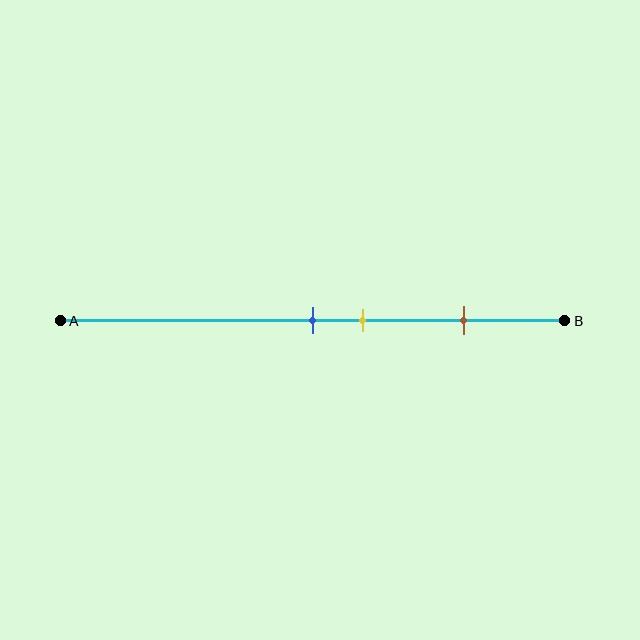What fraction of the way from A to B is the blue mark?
The blue mark is approximately 50% (0.5) of the way from A to B.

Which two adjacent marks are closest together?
The blue and yellow marks are the closest adjacent pair.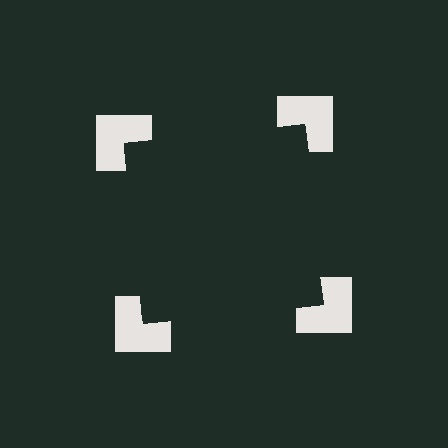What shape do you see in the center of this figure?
An illusory square — its edges are inferred from the aligned wedge cuts in the notched squares, not physically drawn.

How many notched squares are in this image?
There are 4 — one at each vertex of the illusory square.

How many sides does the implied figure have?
4 sides.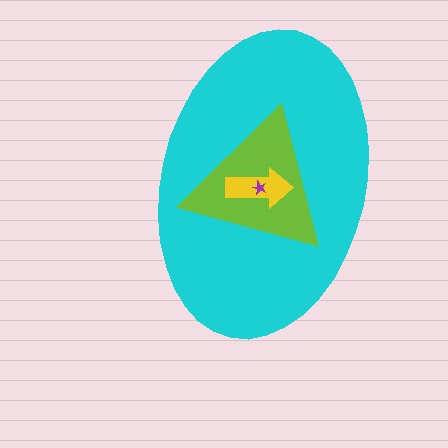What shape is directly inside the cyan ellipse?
The lime triangle.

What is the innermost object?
The purple star.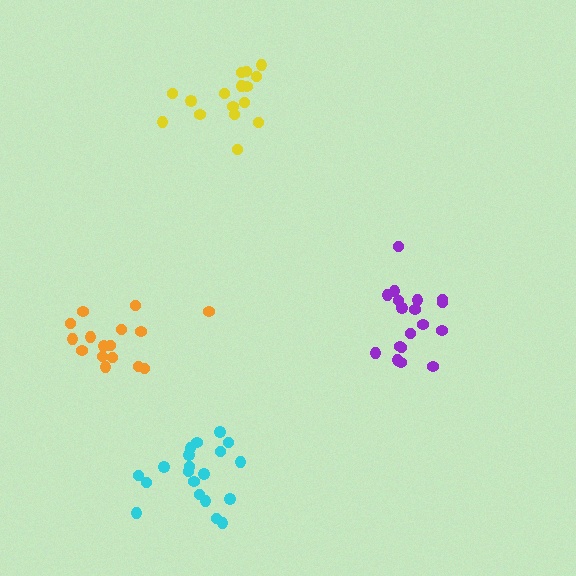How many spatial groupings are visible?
There are 4 spatial groupings.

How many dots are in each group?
Group 1: 20 dots, Group 2: 18 dots, Group 3: 16 dots, Group 4: 16 dots (70 total).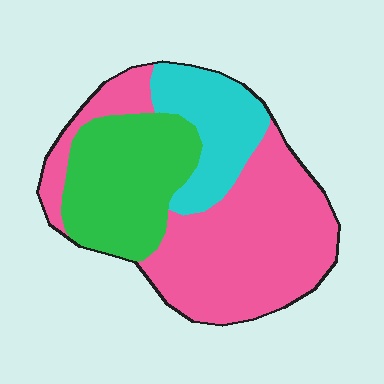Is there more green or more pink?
Pink.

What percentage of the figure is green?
Green covers 29% of the figure.